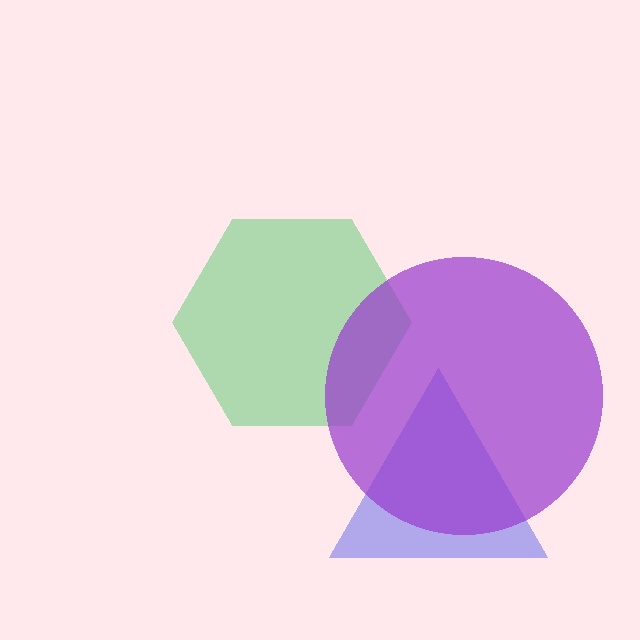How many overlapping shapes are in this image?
There are 3 overlapping shapes in the image.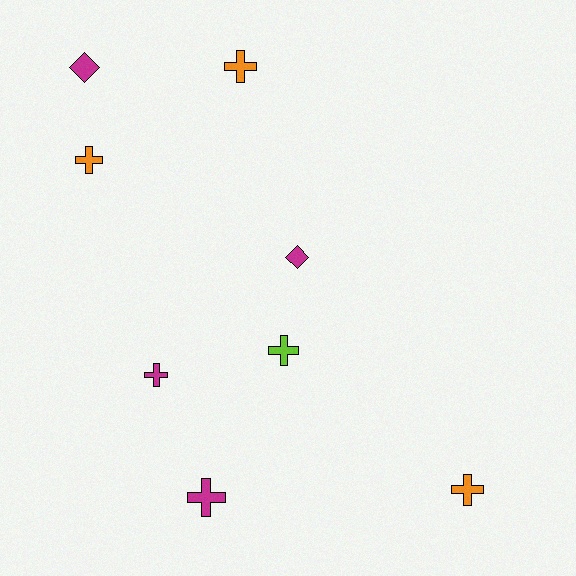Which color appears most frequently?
Magenta, with 4 objects.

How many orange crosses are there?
There are 3 orange crosses.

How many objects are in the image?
There are 8 objects.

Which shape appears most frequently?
Cross, with 6 objects.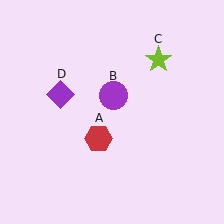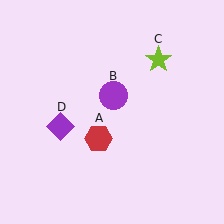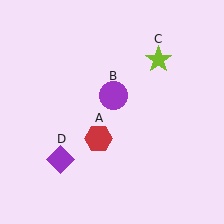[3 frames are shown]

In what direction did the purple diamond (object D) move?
The purple diamond (object D) moved down.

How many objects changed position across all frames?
1 object changed position: purple diamond (object D).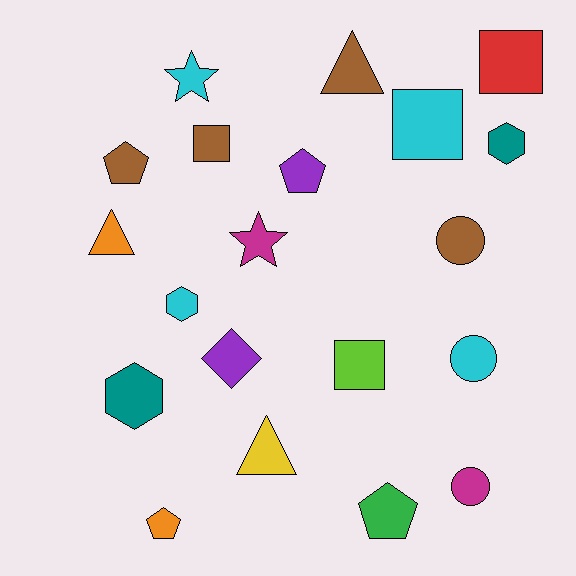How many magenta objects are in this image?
There are 2 magenta objects.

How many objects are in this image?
There are 20 objects.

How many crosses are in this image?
There are no crosses.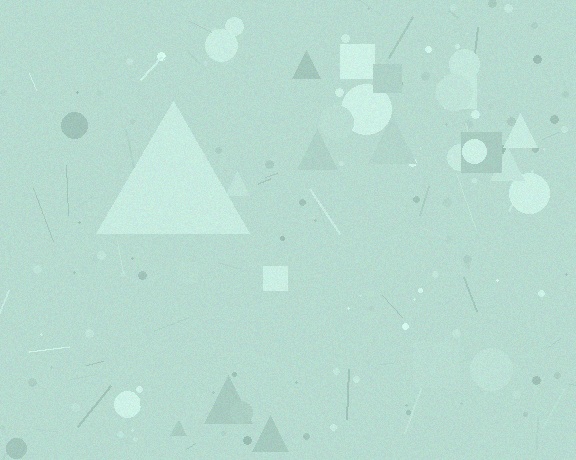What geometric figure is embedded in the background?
A triangle is embedded in the background.